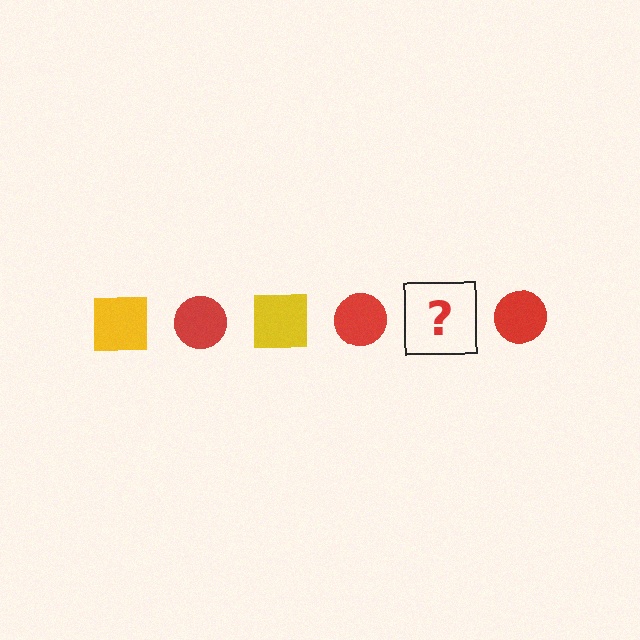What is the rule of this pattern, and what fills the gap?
The rule is that the pattern alternates between yellow square and red circle. The gap should be filled with a yellow square.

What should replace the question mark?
The question mark should be replaced with a yellow square.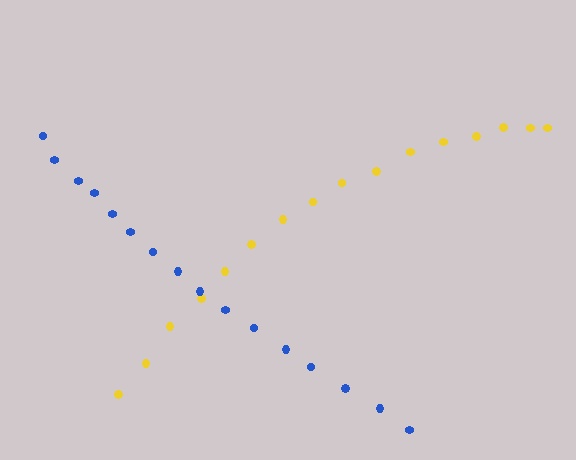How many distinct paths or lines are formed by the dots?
There are 2 distinct paths.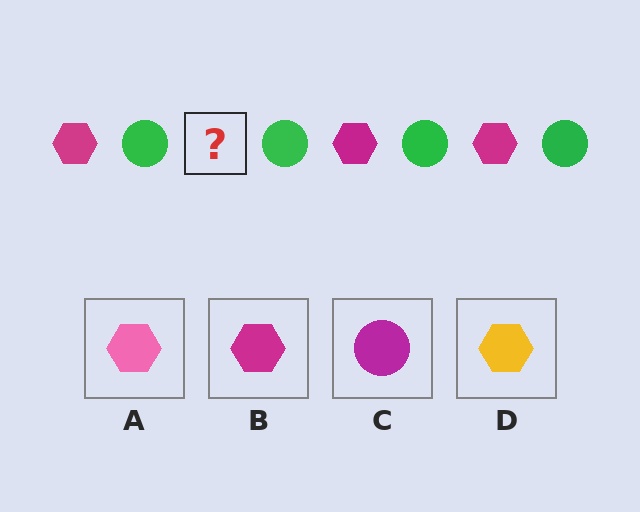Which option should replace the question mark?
Option B.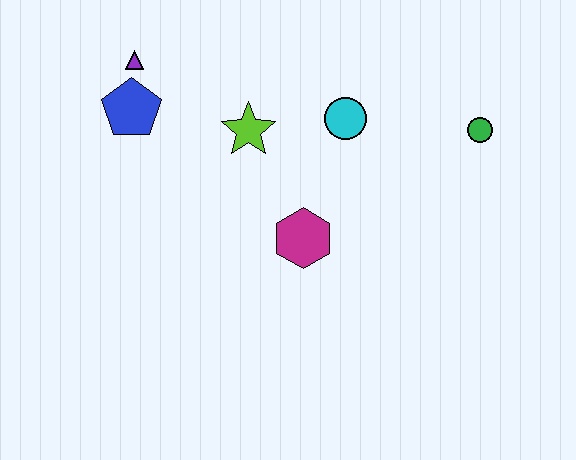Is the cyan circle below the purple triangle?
Yes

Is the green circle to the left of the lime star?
No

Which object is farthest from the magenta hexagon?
The purple triangle is farthest from the magenta hexagon.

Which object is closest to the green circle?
The cyan circle is closest to the green circle.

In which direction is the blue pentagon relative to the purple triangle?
The blue pentagon is below the purple triangle.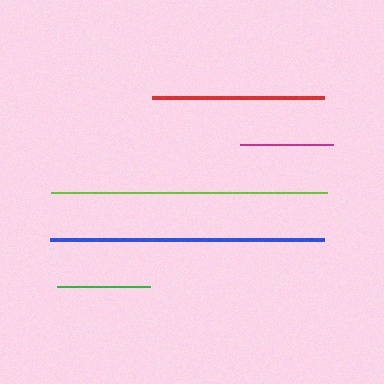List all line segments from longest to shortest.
From longest to shortest: lime, blue, red, magenta, green.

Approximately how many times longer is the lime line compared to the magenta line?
The lime line is approximately 3.0 times the length of the magenta line.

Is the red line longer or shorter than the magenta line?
The red line is longer than the magenta line.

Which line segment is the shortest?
The green line is the shortest at approximately 93 pixels.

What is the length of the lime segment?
The lime segment is approximately 276 pixels long.